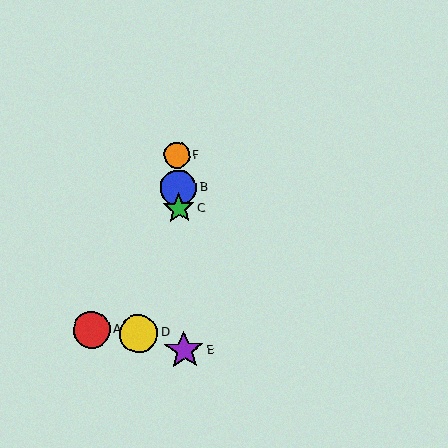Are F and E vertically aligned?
Yes, both are at x≈177.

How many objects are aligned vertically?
4 objects (B, C, E, F) are aligned vertically.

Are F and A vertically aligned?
No, F is at x≈177 and A is at x≈92.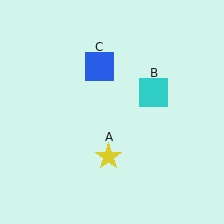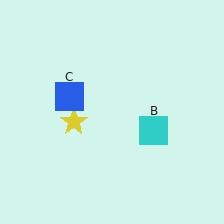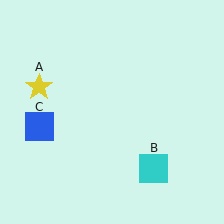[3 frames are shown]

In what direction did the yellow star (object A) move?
The yellow star (object A) moved up and to the left.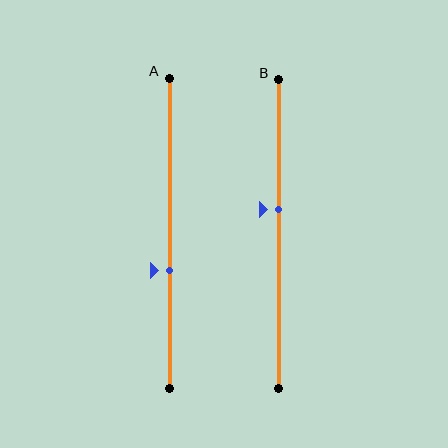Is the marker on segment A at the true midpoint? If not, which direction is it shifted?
No, the marker on segment A is shifted downward by about 12% of the segment length.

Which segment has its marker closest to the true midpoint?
Segment B has its marker closest to the true midpoint.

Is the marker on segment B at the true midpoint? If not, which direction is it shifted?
No, the marker on segment B is shifted upward by about 8% of the segment length.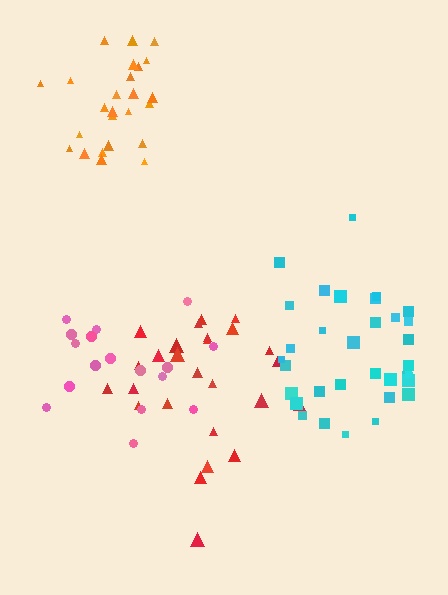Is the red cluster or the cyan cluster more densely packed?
Cyan.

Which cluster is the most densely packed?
Orange.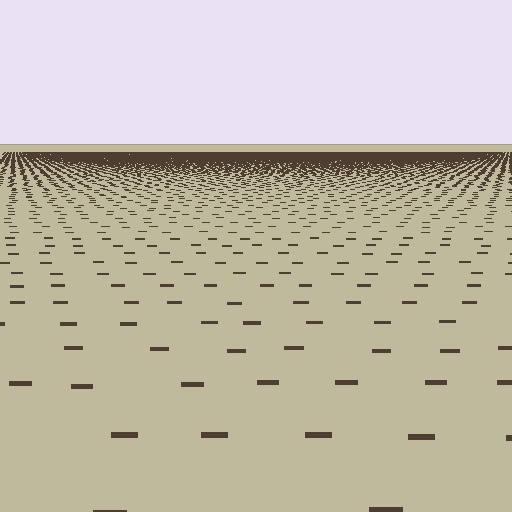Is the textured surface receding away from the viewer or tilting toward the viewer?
The surface is receding away from the viewer. Texture elements get smaller and denser toward the top.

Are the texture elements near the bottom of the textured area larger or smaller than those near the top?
Larger. Near the bottom, elements are closer to the viewer and appear at a bigger on-screen size.